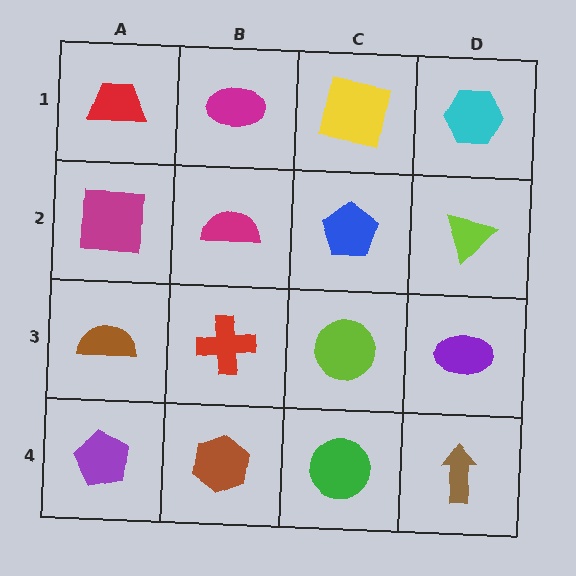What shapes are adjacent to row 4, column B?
A red cross (row 3, column B), a purple pentagon (row 4, column A), a green circle (row 4, column C).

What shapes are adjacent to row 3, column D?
A lime triangle (row 2, column D), a brown arrow (row 4, column D), a lime circle (row 3, column C).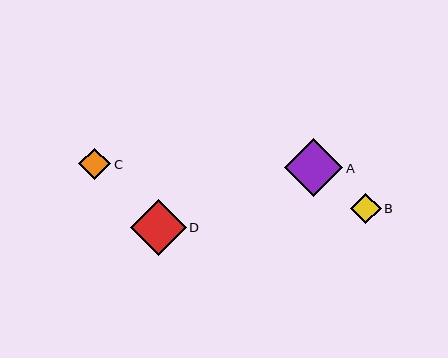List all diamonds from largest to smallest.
From largest to smallest: A, D, C, B.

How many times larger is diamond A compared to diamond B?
Diamond A is approximately 1.9 times the size of diamond B.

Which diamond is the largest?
Diamond A is the largest with a size of approximately 58 pixels.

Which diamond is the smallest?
Diamond B is the smallest with a size of approximately 30 pixels.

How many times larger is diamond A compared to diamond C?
Diamond A is approximately 1.8 times the size of diamond C.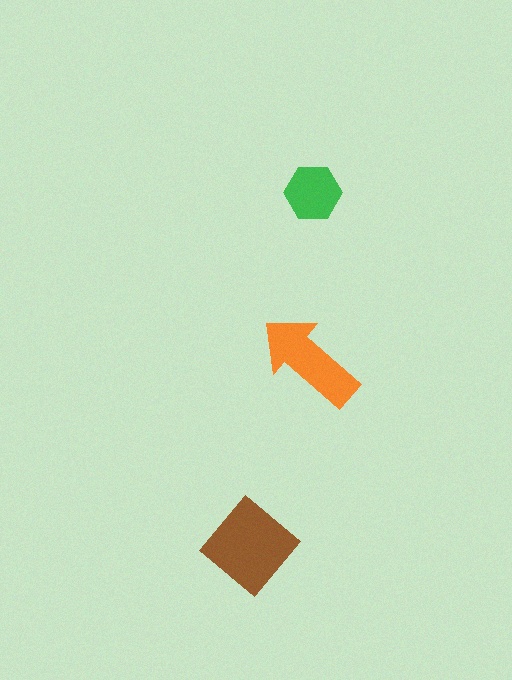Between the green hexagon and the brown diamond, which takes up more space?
The brown diamond.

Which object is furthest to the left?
The brown diamond is leftmost.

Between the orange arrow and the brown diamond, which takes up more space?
The brown diamond.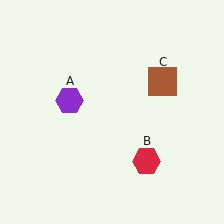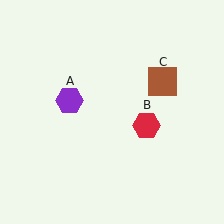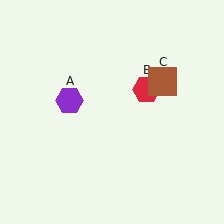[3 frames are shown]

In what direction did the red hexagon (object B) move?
The red hexagon (object B) moved up.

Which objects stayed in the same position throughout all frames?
Purple hexagon (object A) and brown square (object C) remained stationary.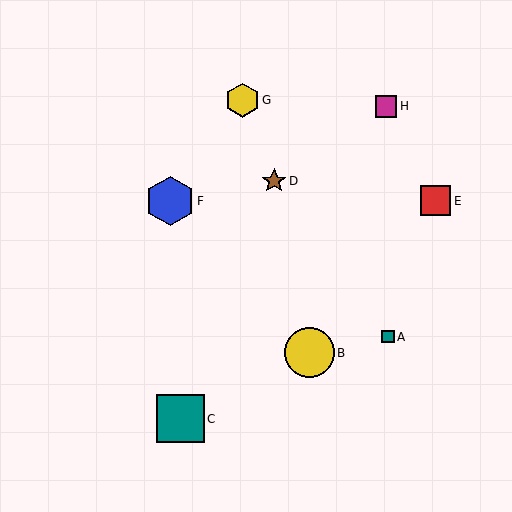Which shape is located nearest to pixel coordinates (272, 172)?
The brown star (labeled D) at (274, 181) is nearest to that location.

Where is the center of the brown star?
The center of the brown star is at (274, 181).